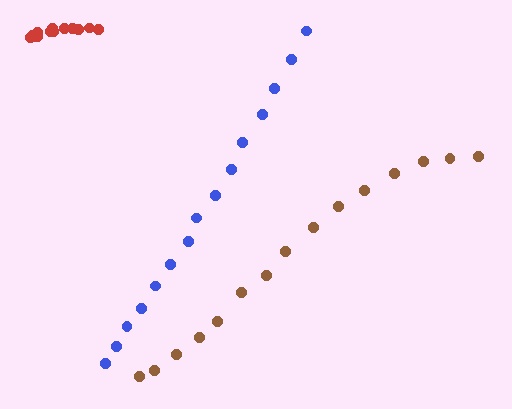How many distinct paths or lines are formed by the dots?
There are 3 distinct paths.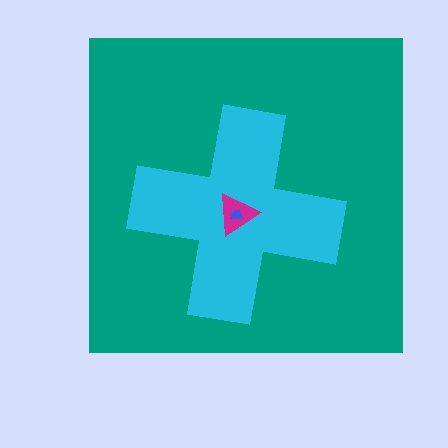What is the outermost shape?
The teal square.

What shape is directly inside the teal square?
The cyan cross.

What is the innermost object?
The blue trapezoid.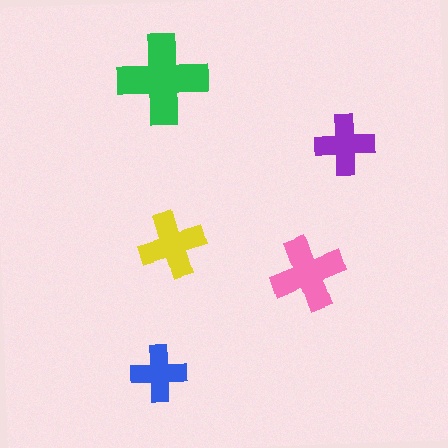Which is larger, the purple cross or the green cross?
The green one.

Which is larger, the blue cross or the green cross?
The green one.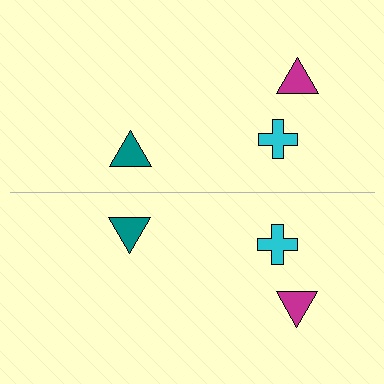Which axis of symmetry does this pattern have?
The pattern has a horizontal axis of symmetry running through the center of the image.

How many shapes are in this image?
There are 6 shapes in this image.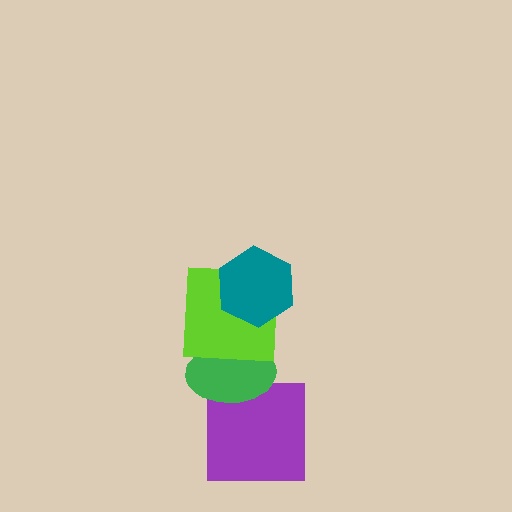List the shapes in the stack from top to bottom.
From top to bottom: the teal hexagon, the lime square, the green ellipse, the purple square.